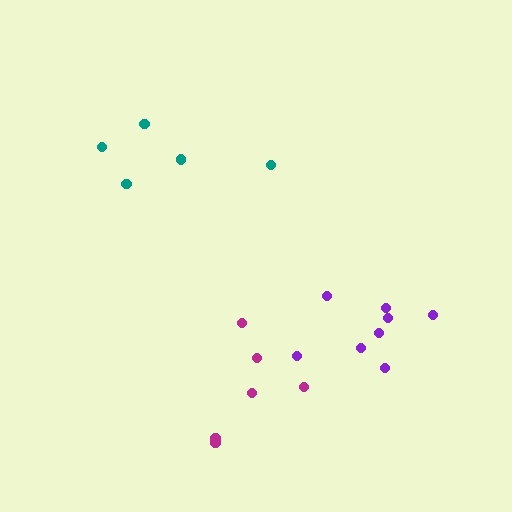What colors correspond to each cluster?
The clusters are colored: purple, teal, magenta.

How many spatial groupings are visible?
There are 3 spatial groupings.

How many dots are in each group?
Group 1: 8 dots, Group 2: 5 dots, Group 3: 6 dots (19 total).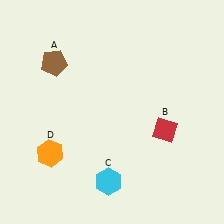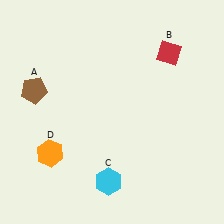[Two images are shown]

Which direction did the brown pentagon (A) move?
The brown pentagon (A) moved down.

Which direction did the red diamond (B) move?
The red diamond (B) moved up.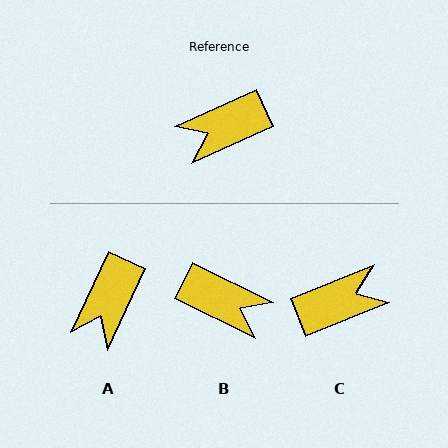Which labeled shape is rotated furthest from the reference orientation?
C, about 178 degrees away.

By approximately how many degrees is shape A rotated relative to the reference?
Approximately 41 degrees counter-clockwise.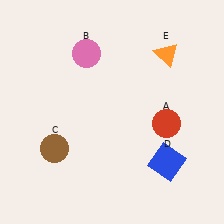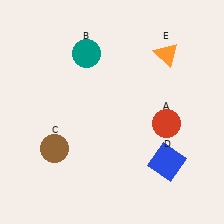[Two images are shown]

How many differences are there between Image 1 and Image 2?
There is 1 difference between the two images.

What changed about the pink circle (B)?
In Image 1, B is pink. In Image 2, it changed to teal.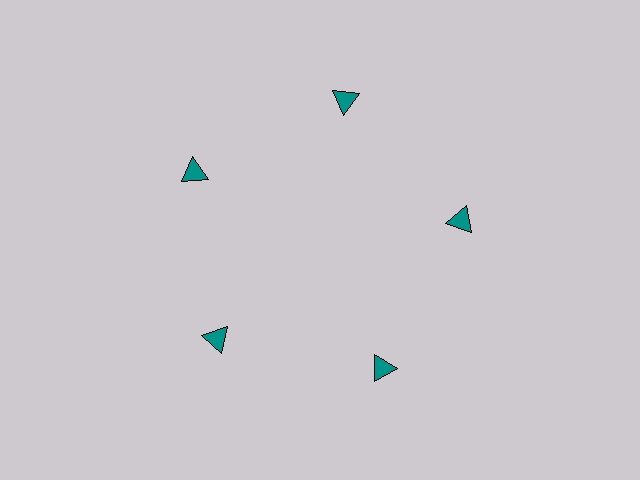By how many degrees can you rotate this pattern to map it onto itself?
The pattern maps onto itself every 72 degrees of rotation.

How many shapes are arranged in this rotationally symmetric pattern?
There are 5 shapes, arranged in 5 groups of 1.